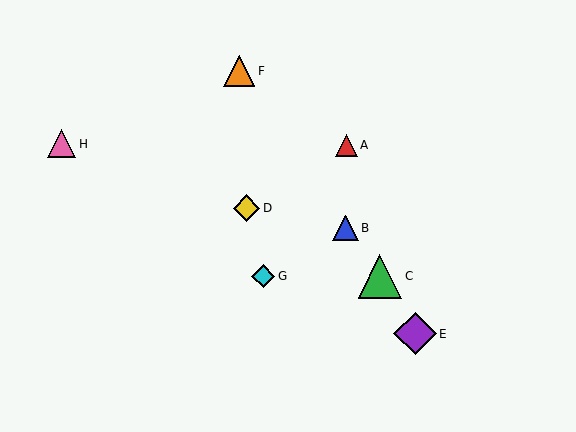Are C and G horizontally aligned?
Yes, both are at y≈276.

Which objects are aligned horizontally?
Objects C, G are aligned horizontally.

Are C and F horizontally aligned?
No, C is at y≈276 and F is at y≈71.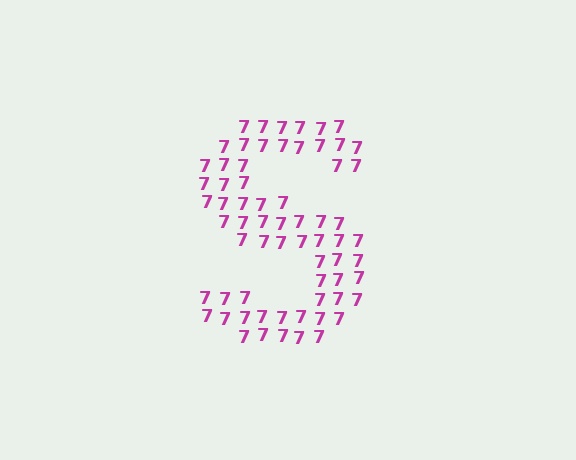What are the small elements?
The small elements are digit 7's.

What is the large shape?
The large shape is the letter S.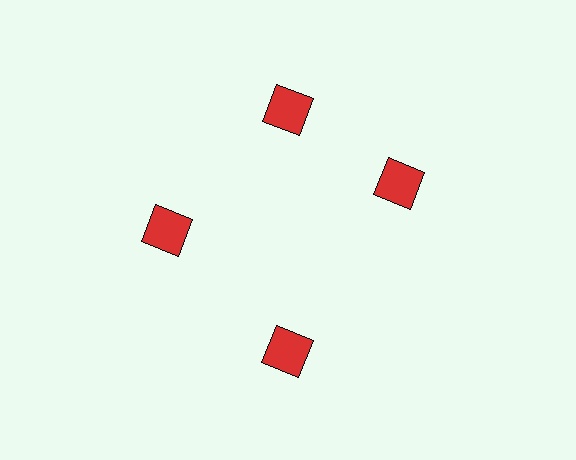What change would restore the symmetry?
The symmetry would be restored by rotating it back into even spacing with its neighbors so that all 4 squares sit at equal angles and equal distance from the center.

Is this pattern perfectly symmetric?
No. The 4 red squares are arranged in a ring, but one element near the 3 o'clock position is rotated out of alignment along the ring, breaking the 4-fold rotational symmetry.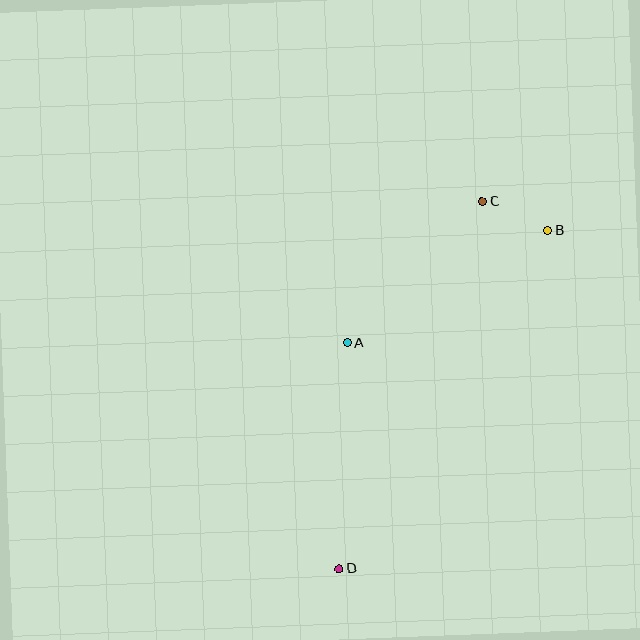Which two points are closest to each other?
Points B and C are closest to each other.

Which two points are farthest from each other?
Points B and D are farthest from each other.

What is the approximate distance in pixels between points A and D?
The distance between A and D is approximately 226 pixels.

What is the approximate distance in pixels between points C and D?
The distance between C and D is approximately 394 pixels.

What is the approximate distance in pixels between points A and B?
The distance between A and B is approximately 230 pixels.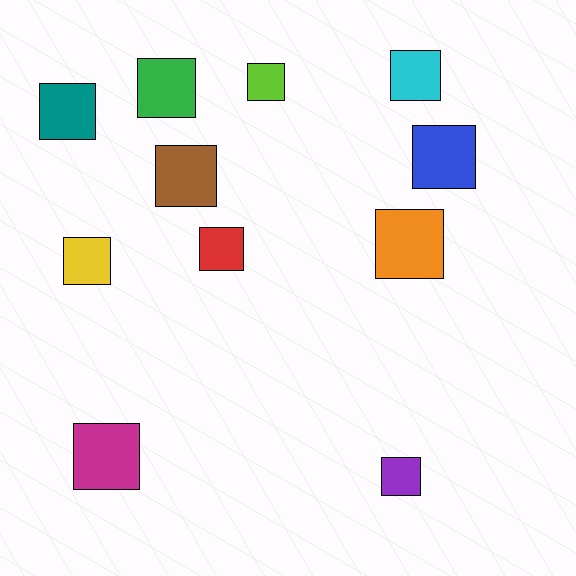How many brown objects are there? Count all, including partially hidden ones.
There is 1 brown object.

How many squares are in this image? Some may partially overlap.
There are 11 squares.